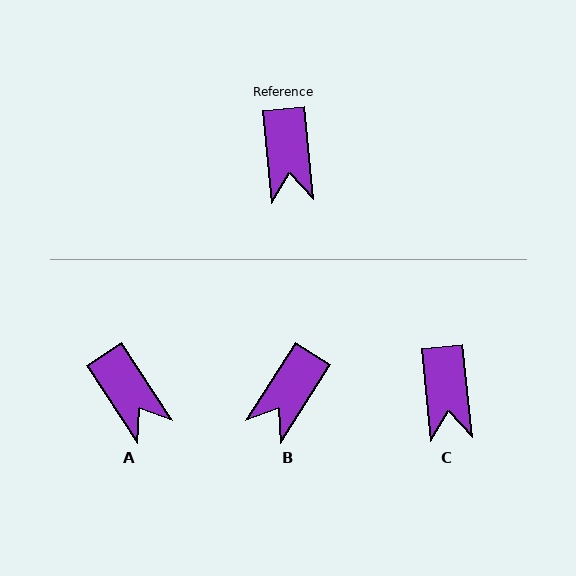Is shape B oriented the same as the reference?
No, it is off by about 38 degrees.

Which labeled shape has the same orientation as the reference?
C.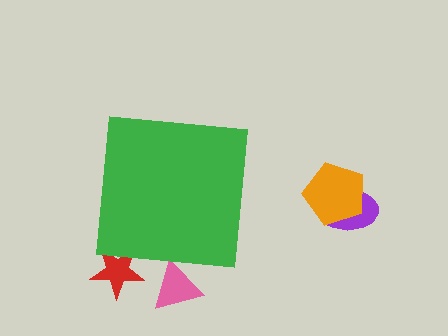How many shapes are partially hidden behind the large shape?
2 shapes are partially hidden.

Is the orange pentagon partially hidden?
No, the orange pentagon is fully visible.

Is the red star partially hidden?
Yes, the red star is partially hidden behind the green square.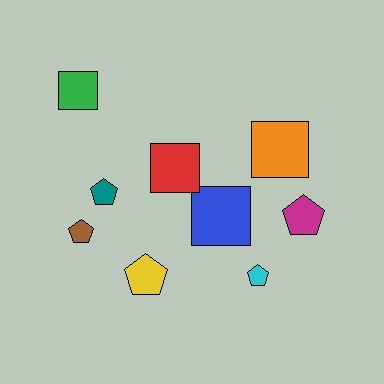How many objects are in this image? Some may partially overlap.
There are 9 objects.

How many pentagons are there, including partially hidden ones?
There are 5 pentagons.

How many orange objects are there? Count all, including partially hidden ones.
There is 1 orange object.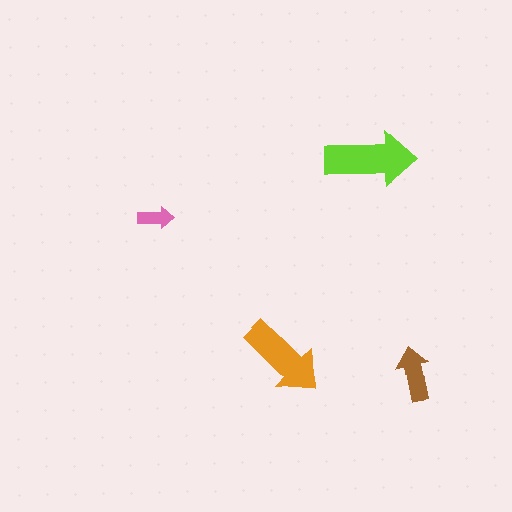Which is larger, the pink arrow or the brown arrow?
The brown one.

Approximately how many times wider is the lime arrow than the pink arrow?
About 2.5 times wider.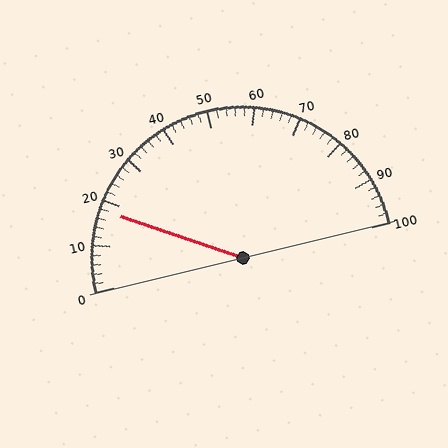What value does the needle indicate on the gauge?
The needle indicates approximately 18.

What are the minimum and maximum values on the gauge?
The gauge ranges from 0 to 100.